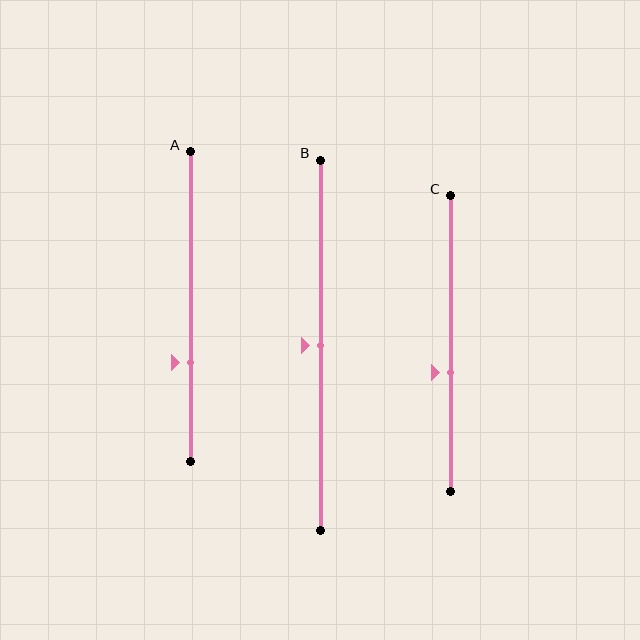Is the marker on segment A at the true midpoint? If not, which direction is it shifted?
No, the marker on segment A is shifted downward by about 18% of the segment length.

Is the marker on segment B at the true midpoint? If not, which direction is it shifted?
Yes, the marker on segment B is at the true midpoint.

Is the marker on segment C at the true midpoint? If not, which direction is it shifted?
No, the marker on segment C is shifted downward by about 10% of the segment length.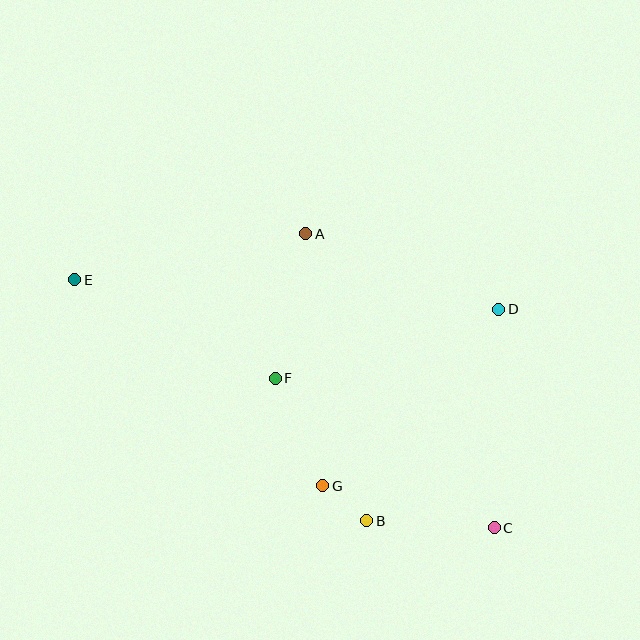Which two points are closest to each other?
Points B and G are closest to each other.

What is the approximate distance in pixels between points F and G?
The distance between F and G is approximately 118 pixels.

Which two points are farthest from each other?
Points C and E are farthest from each other.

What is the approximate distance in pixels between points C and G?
The distance between C and G is approximately 177 pixels.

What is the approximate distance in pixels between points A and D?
The distance between A and D is approximately 207 pixels.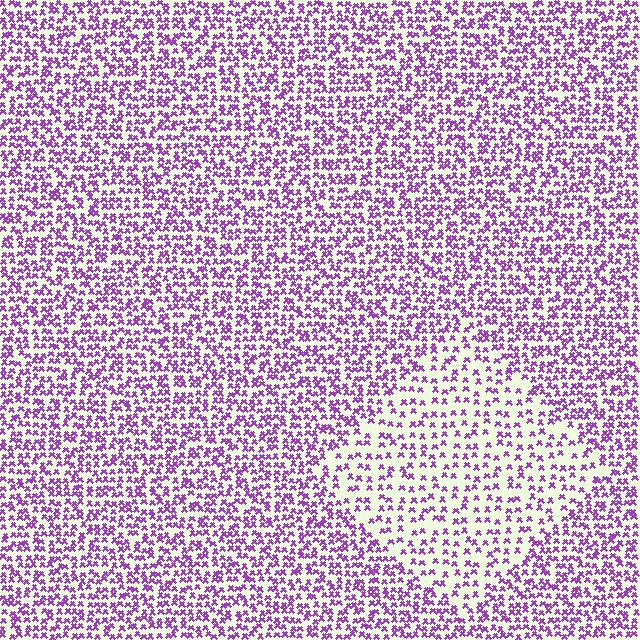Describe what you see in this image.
The image contains small purple elements arranged at two different densities. A diamond-shaped region is visible where the elements are less densely packed than the surrounding area.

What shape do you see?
I see a diamond.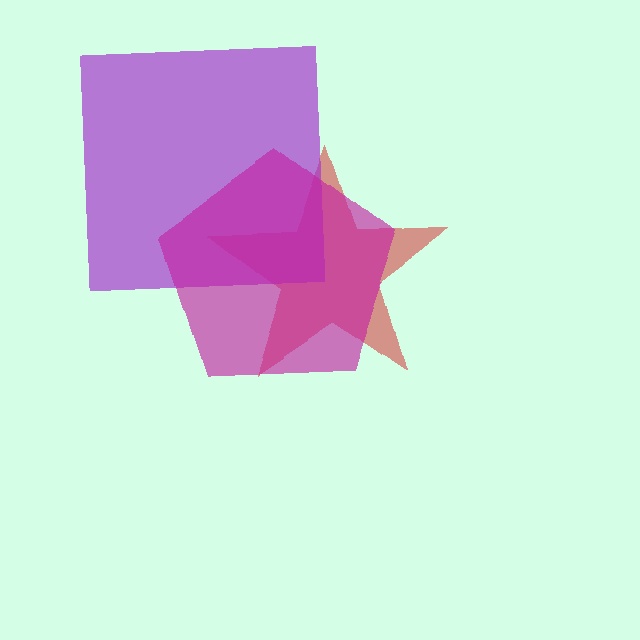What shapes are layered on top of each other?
The layered shapes are: a red star, a purple square, a magenta pentagon.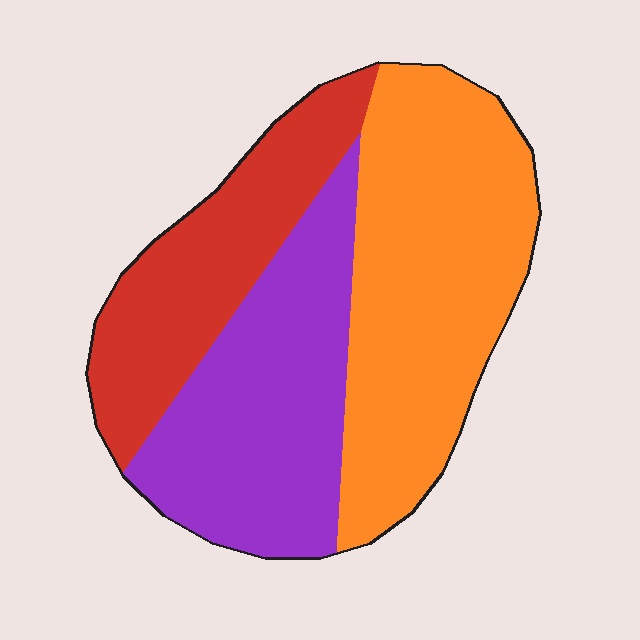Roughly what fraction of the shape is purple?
Purple takes up about one third (1/3) of the shape.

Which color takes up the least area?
Red, at roughly 25%.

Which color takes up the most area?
Orange, at roughly 40%.